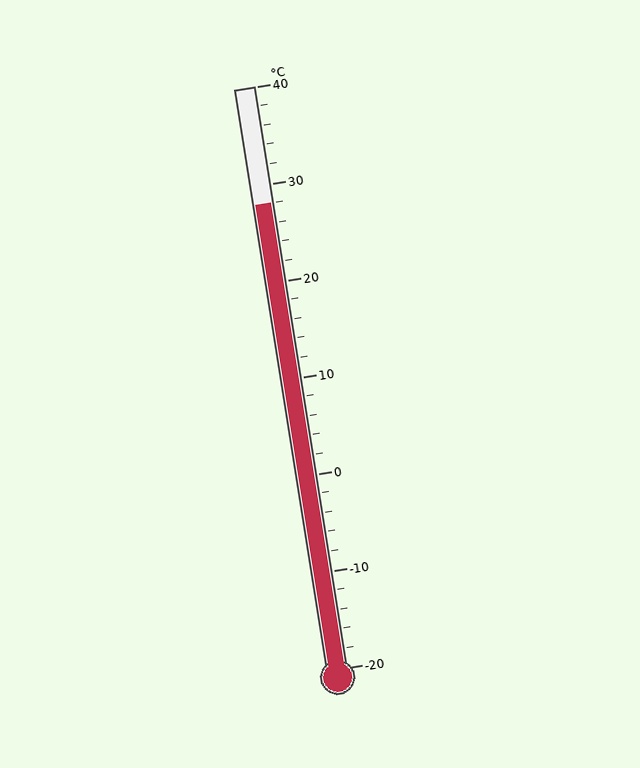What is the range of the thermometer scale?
The thermometer scale ranges from -20°C to 40°C.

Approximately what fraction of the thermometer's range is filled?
The thermometer is filled to approximately 80% of its range.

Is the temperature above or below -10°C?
The temperature is above -10°C.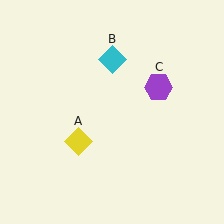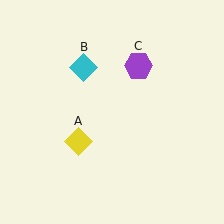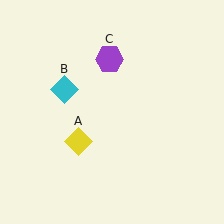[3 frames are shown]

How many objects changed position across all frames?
2 objects changed position: cyan diamond (object B), purple hexagon (object C).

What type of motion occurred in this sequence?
The cyan diamond (object B), purple hexagon (object C) rotated counterclockwise around the center of the scene.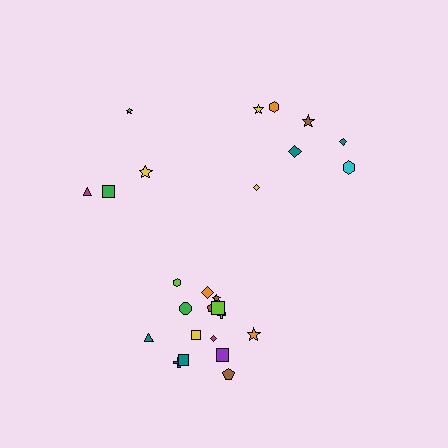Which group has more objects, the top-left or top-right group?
The top-right group.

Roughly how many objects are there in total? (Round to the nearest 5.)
Roughly 25 objects in total.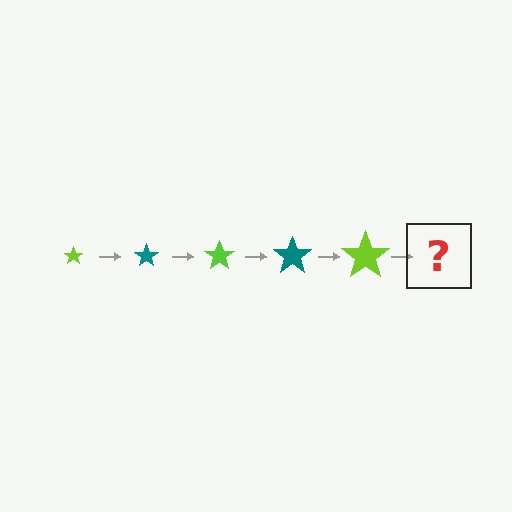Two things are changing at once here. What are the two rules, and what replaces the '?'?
The two rules are that the star grows larger each step and the color cycles through lime and teal. The '?' should be a teal star, larger than the previous one.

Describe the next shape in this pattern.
It should be a teal star, larger than the previous one.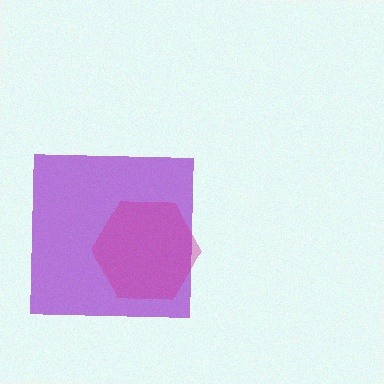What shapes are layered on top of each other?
The layered shapes are: a purple square, a magenta hexagon.